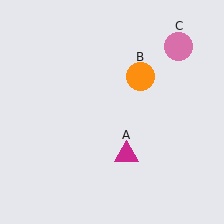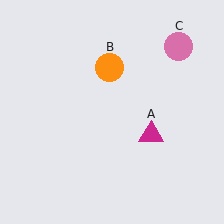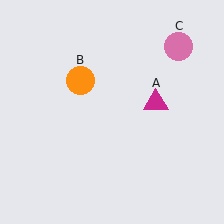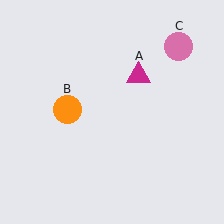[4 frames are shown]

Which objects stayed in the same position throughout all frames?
Pink circle (object C) remained stationary.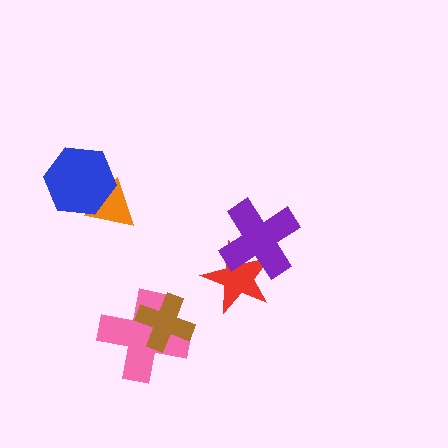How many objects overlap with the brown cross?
1 object overlaps with the brown cross.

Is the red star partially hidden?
Yes, it is partially covered by another shape.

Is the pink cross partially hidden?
Yes, it is partially covered by another shape.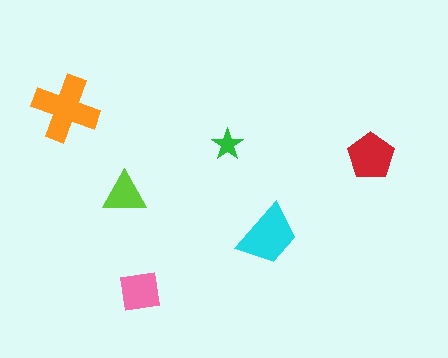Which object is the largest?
The orange cross.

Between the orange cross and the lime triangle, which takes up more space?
The orange cross.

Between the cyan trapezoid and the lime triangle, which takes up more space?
The cyan trapezoid.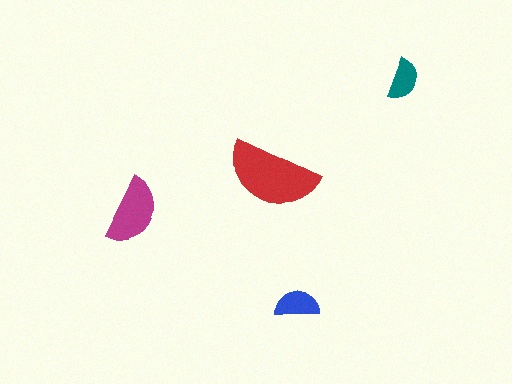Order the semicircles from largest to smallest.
the red one, the magenta one, the blue one, the teal one.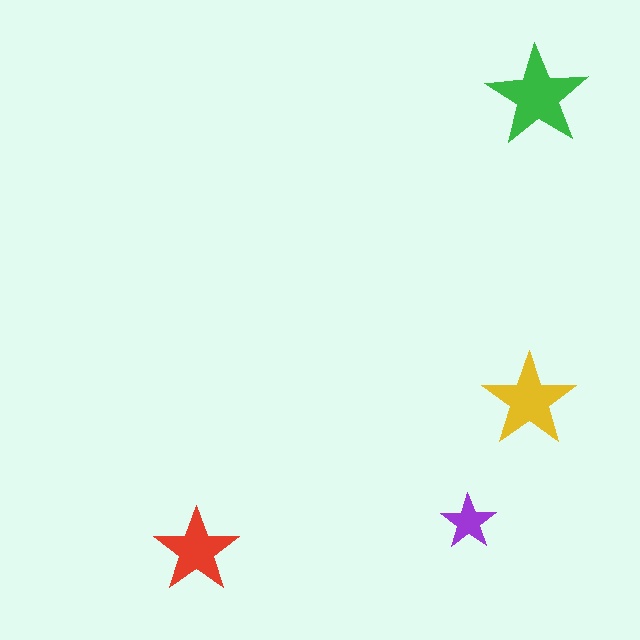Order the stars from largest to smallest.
the green one, the yellow one, the red one, the purple one.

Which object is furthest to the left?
The red star is leftmost.